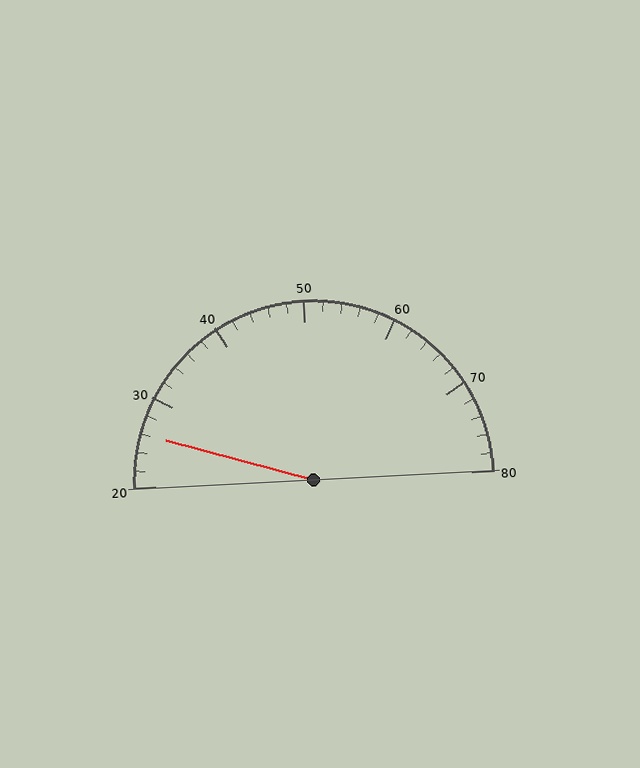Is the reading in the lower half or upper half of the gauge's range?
The reading is in the lower half of the range (20 to 80).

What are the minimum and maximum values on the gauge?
The gauge ranges from 20 to 80.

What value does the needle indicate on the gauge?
The needle indicates approximately 26.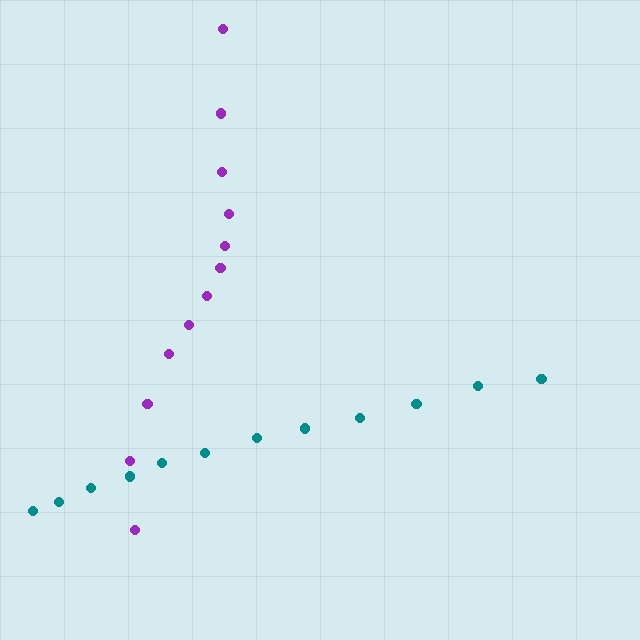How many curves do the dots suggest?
There are 2 distinct paths.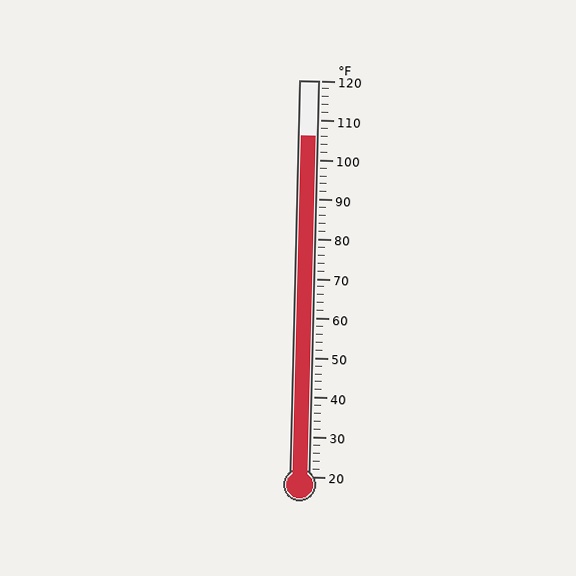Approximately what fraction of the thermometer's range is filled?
The thermometer is filled to approximately 85% of its range.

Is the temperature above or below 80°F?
The temperature is above 80°F.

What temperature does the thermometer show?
The thermometer shows approximately 106°F.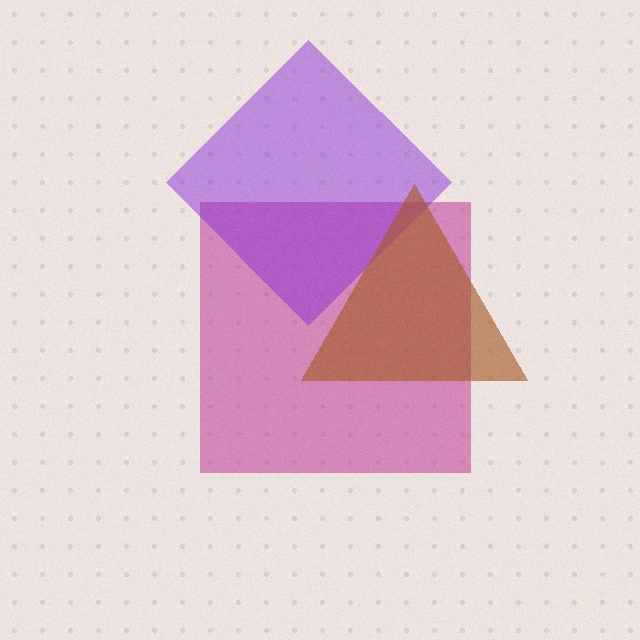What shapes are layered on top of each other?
The layered shapes are: a magenta square, a purple diamond, a brown triangle.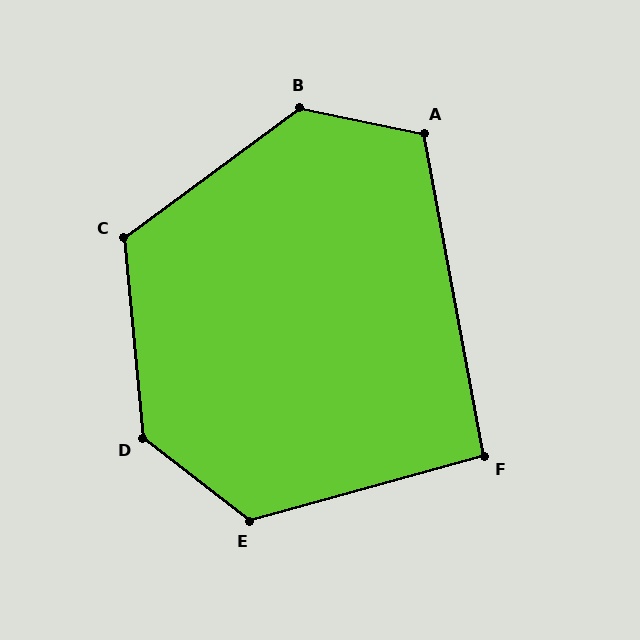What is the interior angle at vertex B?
Approximately 132 degrees (obtuse).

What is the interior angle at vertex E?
Approximately 127 degrees (obtuse).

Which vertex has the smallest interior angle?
F, at approximately 95 degrees.